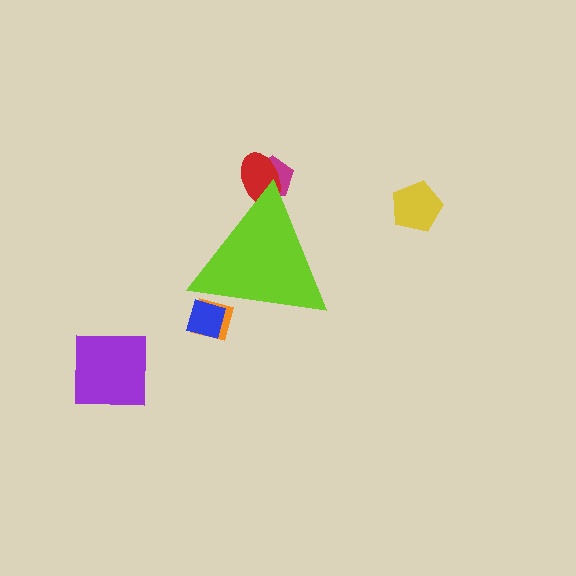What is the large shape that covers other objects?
A lime triangle.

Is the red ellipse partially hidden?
Yes, the red ellipse is partially hidden behind the lime triangle.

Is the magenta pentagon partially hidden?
Yes, the magenta pentagon is partially hidden behind the lime triangle.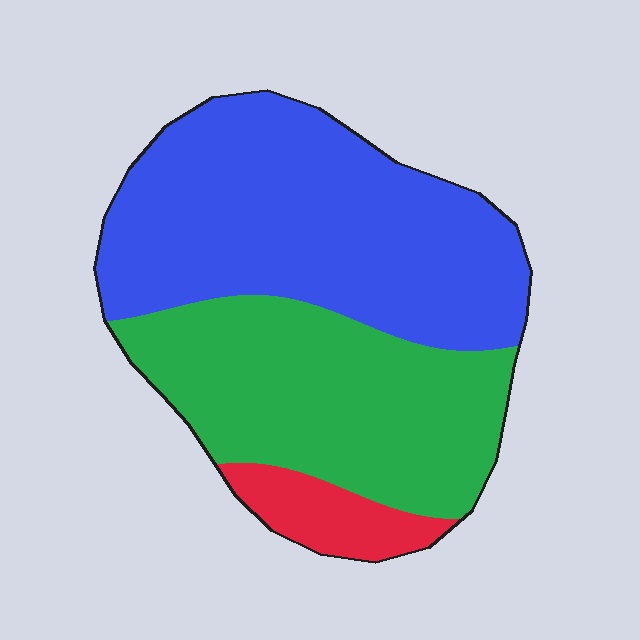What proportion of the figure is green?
Green covers around 40% of the figure.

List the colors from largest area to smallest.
From largest to smallest: blue, green, red.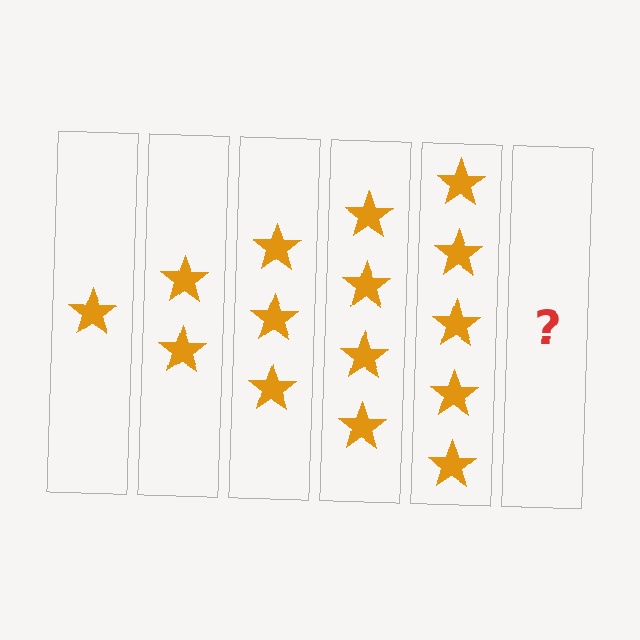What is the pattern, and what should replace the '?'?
The pattern is that each step adds one more star. The '?' should be 6 stars.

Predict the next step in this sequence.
The next step is 6 stars.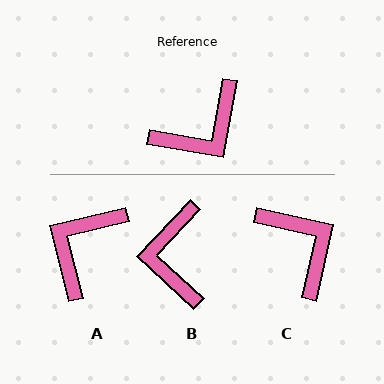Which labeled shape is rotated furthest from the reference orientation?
A, about 156 degrees away.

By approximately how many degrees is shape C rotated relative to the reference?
Approximately 87 degrees counter-clockwise.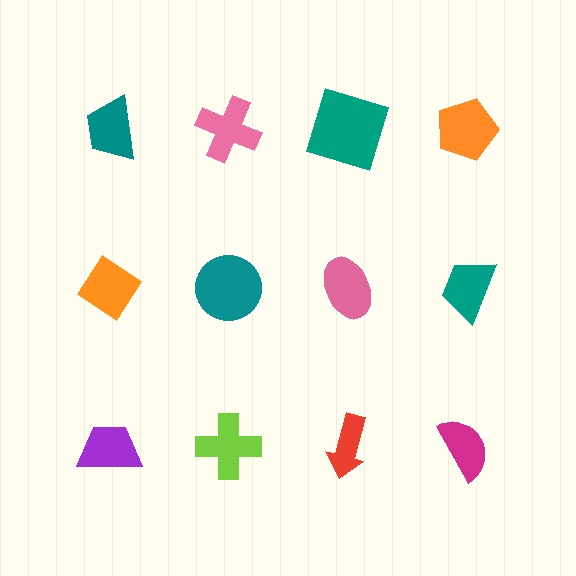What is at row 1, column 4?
An orange pentagon.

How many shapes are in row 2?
4 shapes.